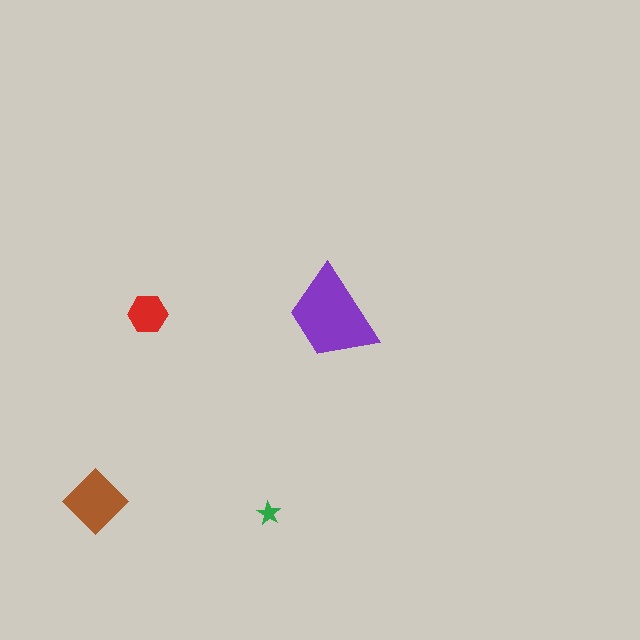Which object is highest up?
The red hexagon is topmost.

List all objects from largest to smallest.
The purple trapezoid, the brown diamond, the red hexagon, the green star.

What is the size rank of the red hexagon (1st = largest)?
3rd.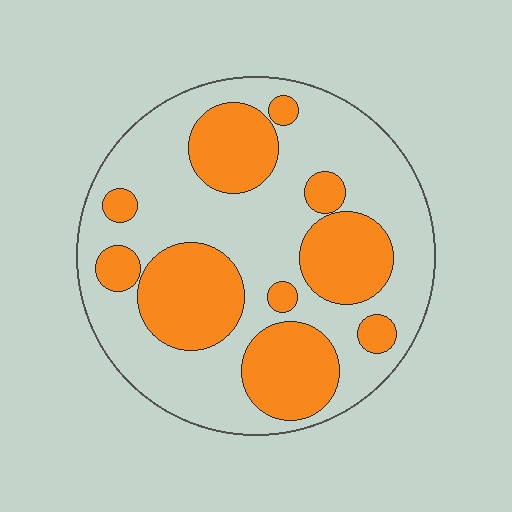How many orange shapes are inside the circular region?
10.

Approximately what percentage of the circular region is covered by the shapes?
Approximately 35%.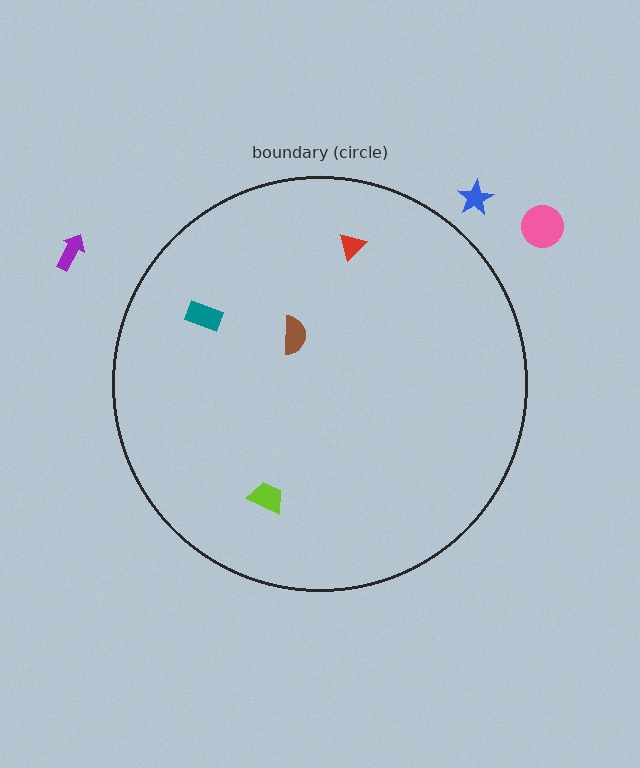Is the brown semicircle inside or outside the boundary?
Inside.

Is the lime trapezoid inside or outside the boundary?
Inside.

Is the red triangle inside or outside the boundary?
Inside.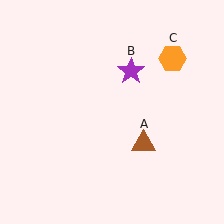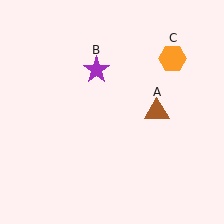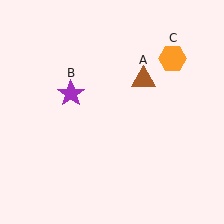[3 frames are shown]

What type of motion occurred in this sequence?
The brown triangle (object A), purple star (object B) rotated counterclockwise around the center of the scene.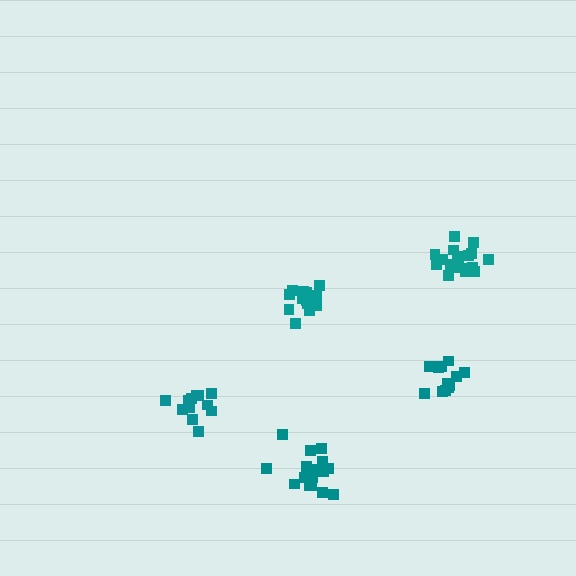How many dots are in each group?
Group 1: 18 dots, Group 2: 15 dots, Group 3: 13 dots, Group 4: 13 dots, Group 5: 17 dots (76 total).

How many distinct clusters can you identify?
There are 5 distinct clusters.